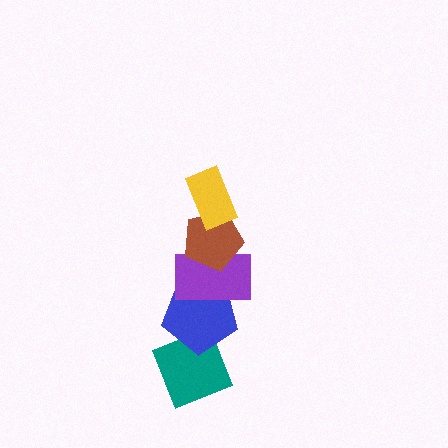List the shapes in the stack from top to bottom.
From top to bottom: the yellow rectangle, the brown pentagon, the purple rectangle, the blue pentagon, the teal diamond.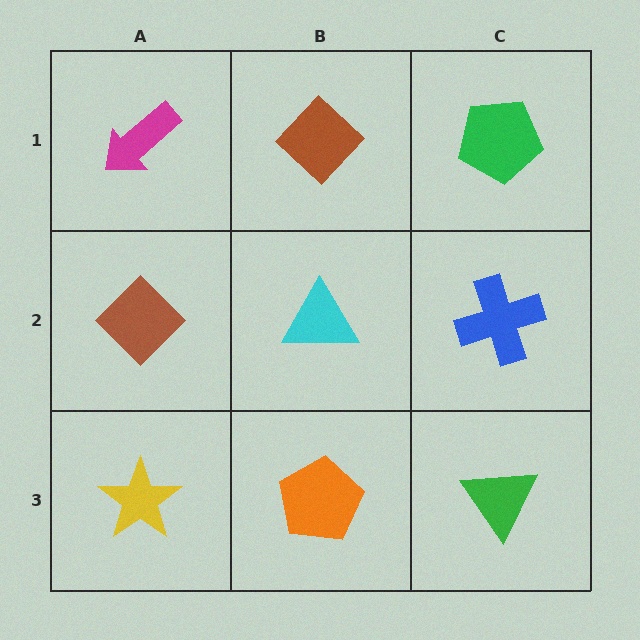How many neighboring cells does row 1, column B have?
3.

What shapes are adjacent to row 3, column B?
A cyan triangle (row 2, column B), a yellow star (row 3, column A), a green triangle (row 3, column C).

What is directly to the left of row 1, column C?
A brown diamond.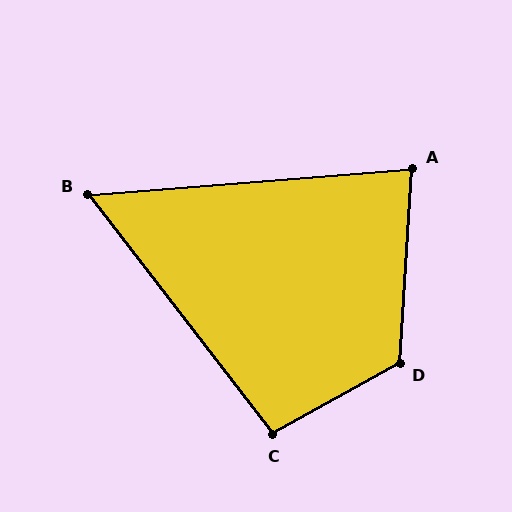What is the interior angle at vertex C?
Approximately 98 degrees (obtuse).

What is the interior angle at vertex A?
Approximately 82 degrees (acute).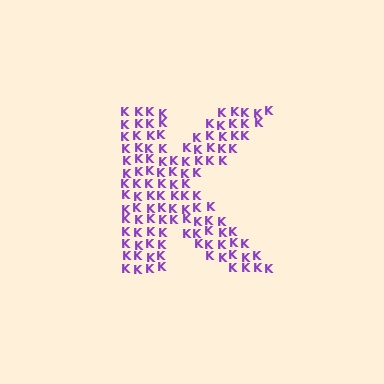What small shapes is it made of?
It is made of small letter K's.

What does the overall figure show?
The overall figure shows the letter K.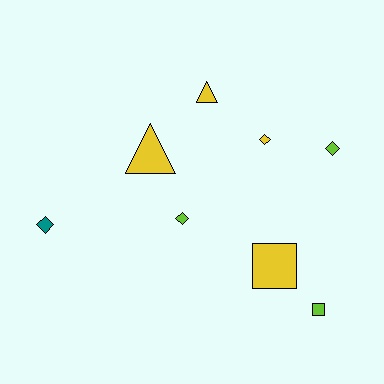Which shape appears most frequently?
Diamond, with 4 objects.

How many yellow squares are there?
There is 1 yellow square.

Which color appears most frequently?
Yellow, with 4 objects.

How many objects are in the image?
There are 8 objects.